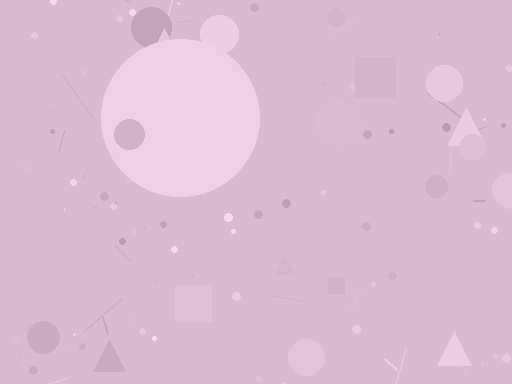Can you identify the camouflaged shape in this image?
The camouflaged shape is a circle.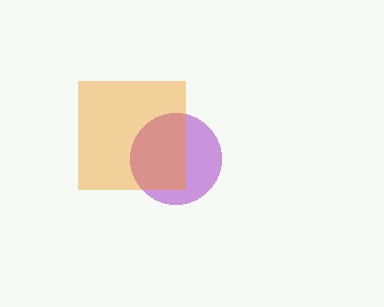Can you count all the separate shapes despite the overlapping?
Yes, there are 2 separate shapes.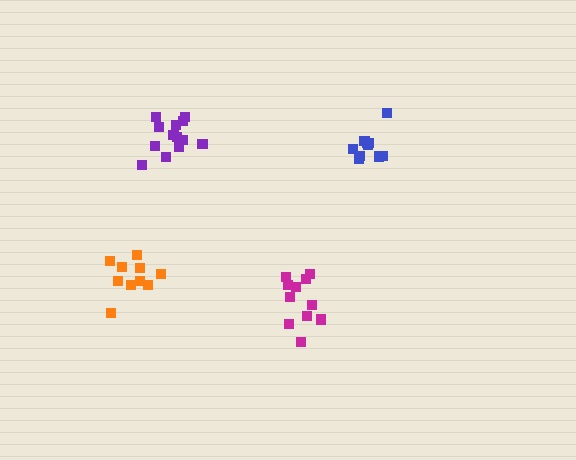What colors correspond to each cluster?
The clusters are colored: magenta, blue, orange, purple.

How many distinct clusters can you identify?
There are 4 distinct clusters.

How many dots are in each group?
Group 1: 11 dots, Group 2: 11 dots, Group 3: 10 dots, Group 4: 14 dots (46 total).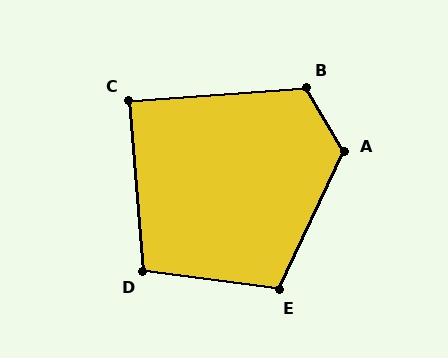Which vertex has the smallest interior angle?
C, at approximately 90 degrees.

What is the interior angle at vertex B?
Approximately 116 degrees (obtuse).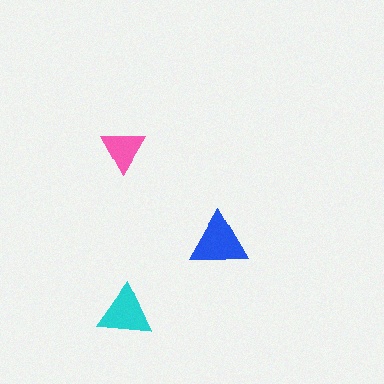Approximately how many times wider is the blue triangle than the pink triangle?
About 1.5 times wider.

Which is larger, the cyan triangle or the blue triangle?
The blue one.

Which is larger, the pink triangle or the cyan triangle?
The cyan one.